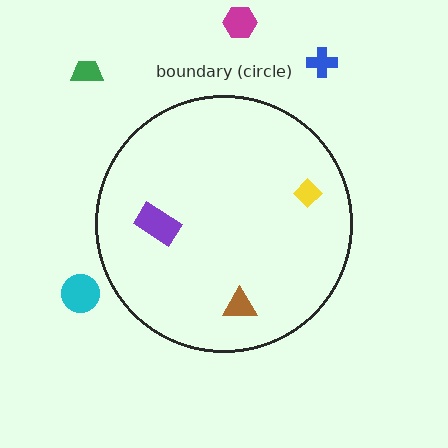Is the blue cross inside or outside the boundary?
Outside.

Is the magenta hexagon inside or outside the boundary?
Outside.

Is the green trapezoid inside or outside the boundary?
Outside.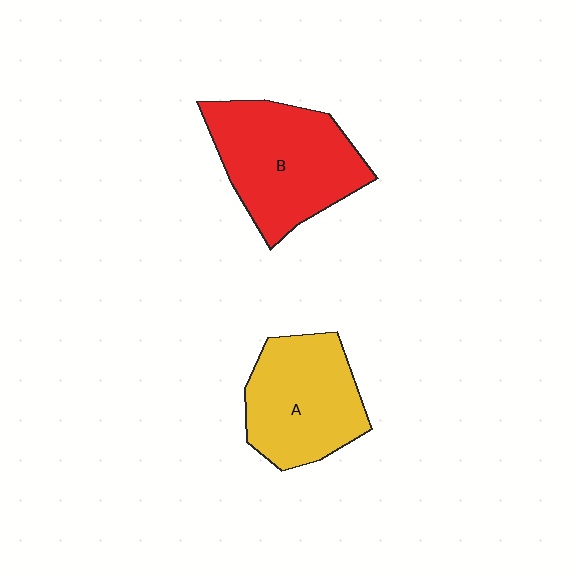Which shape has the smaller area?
Shape A (yellow).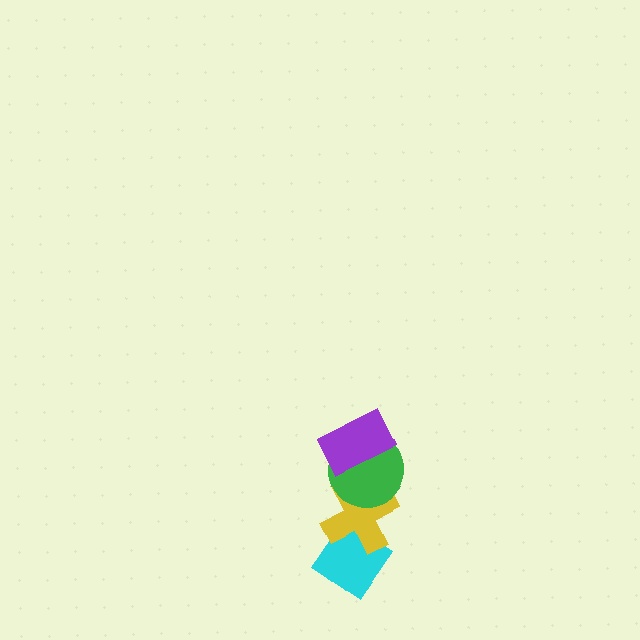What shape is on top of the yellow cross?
The green circle is on top of the yellow cross.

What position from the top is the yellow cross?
The yellow cross is 3rd from the top.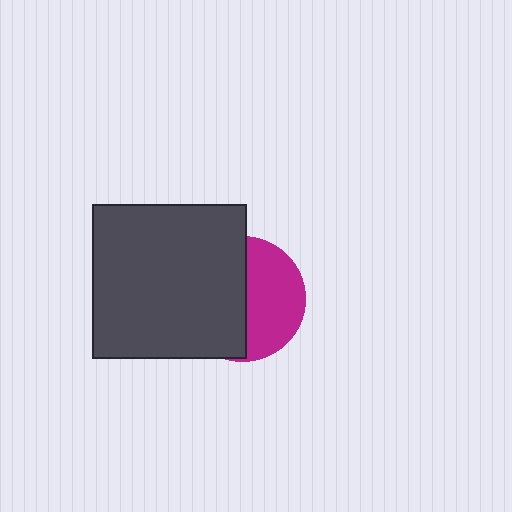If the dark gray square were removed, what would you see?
You would see the complete magenta circle.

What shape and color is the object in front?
The object in front is a dark gray square.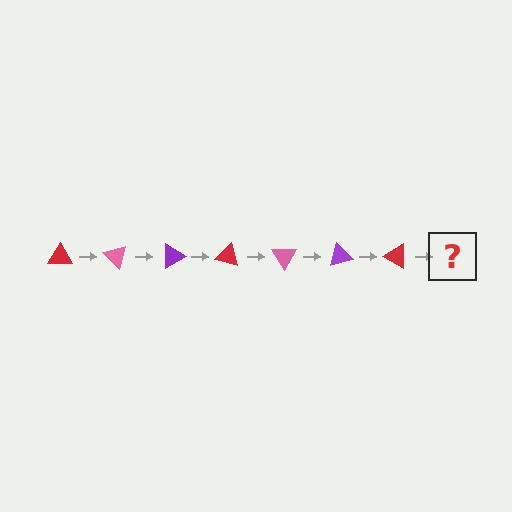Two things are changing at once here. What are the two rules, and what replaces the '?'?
The two rules are that it rotates 45 degrees each step and the color cycles through red, pink, and purple. The '?' should be a pink triangle, rotated 315 degrees from the start.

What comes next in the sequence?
The next element should be a pink triangle, rotated 315 degrees from the start.